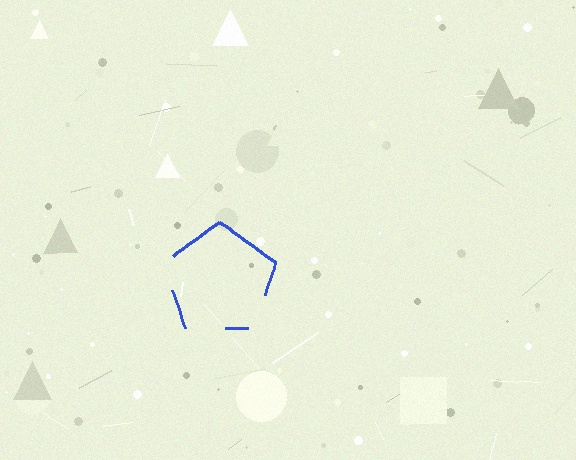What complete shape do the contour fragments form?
The contour fragments form a pentagon.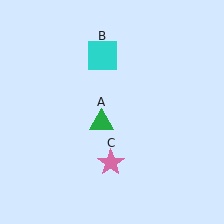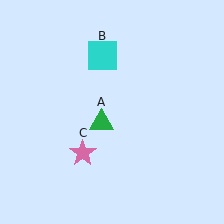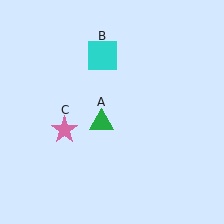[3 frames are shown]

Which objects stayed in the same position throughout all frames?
Green triangle (object A) and cyan square (object B) remained stationary.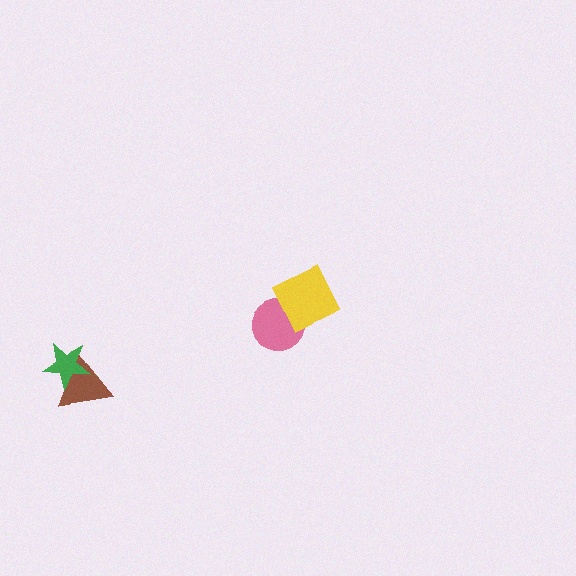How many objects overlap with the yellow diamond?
1 object overlaps with the yellow diamond.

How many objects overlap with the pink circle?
1 object overlaps with the pink circle.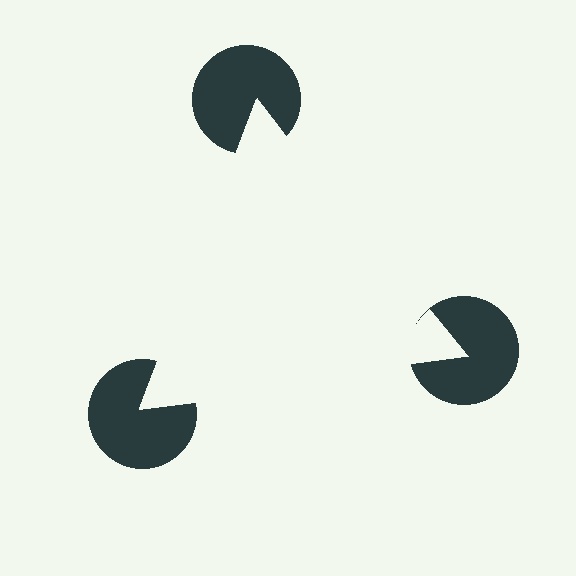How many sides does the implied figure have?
3 sides.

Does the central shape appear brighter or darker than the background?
It typically appears slightly brighter than the background, even though no actual brightness change is drawn.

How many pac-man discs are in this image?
There are 3 — one at each vertex of the illusory triangle.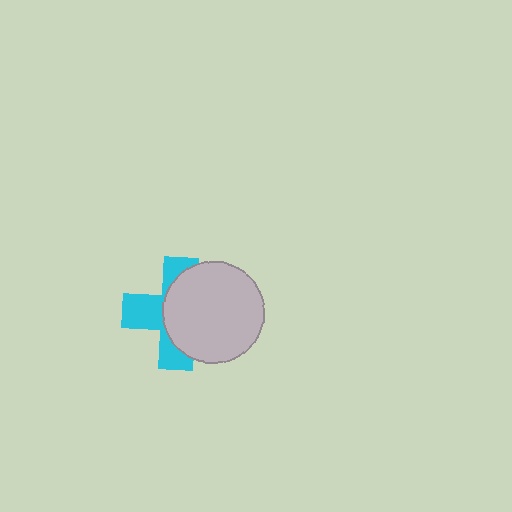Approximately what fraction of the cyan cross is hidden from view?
Roughly 56% of the cyan cross is hidden behind the light gray circle.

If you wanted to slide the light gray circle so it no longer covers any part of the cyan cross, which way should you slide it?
Slide it right — that is the most direct way to separate the two shapes.